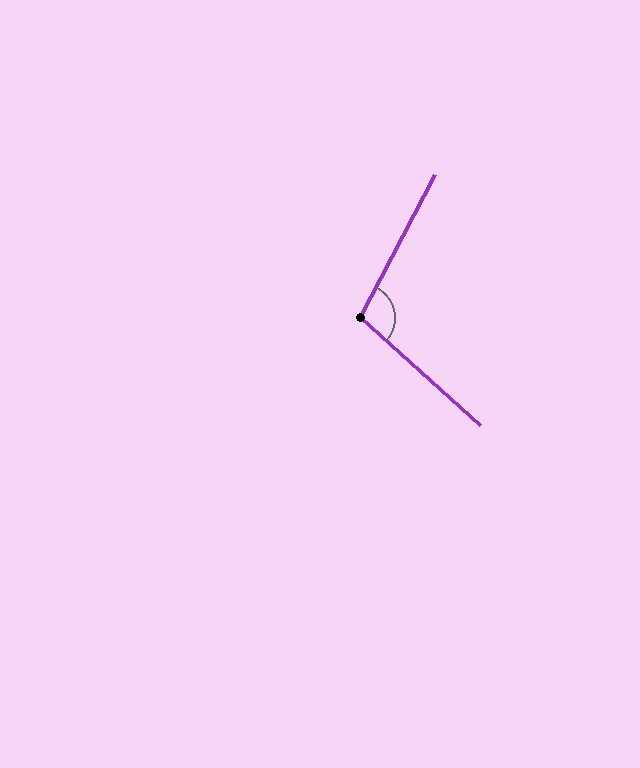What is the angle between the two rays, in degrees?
Approximately 105 degrees.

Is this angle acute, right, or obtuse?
It is obtuse.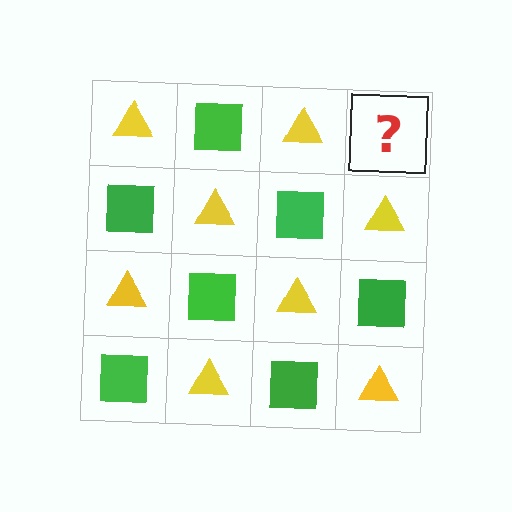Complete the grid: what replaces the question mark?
The question mark should be replaced with a green square.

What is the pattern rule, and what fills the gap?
The rule is that it alternates yellow triangle and green square in a checkerboard pattern. The gap should be filled with a green square.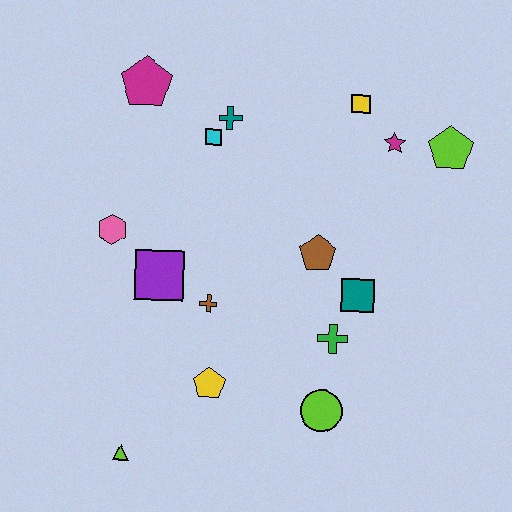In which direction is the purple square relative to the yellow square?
The purple square is to the left of the yellow square.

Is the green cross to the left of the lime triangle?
No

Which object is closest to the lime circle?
The green cross is closest to the lime circle.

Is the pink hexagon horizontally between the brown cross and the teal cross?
No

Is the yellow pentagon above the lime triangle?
Yes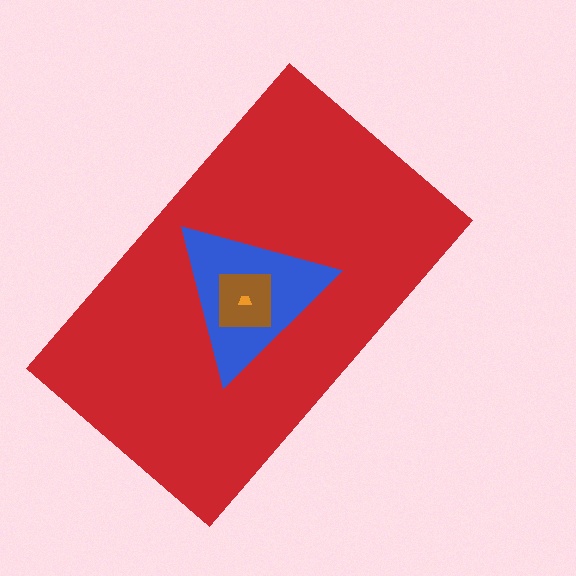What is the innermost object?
The orange trapezoid.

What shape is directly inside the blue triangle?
The brown square.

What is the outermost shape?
The red rectangle.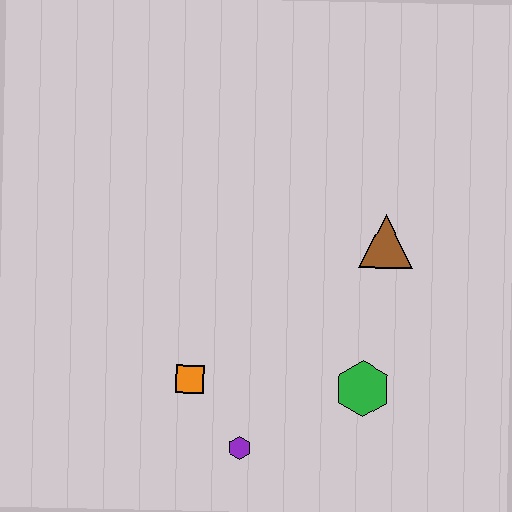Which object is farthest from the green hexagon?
The orange square is farthest from the green hexagon.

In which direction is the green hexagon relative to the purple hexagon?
The green hexagon is to the right of the purple hexagon.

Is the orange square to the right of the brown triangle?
No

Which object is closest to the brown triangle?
The green hexagon is closest to the brown triangle.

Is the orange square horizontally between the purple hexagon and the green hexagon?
No